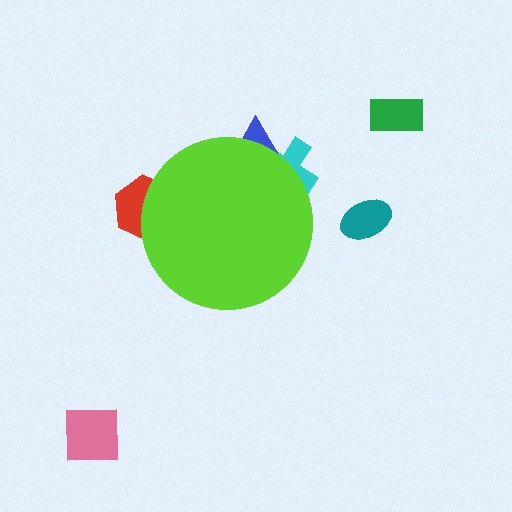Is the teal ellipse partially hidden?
No, the teal ellipse is fully visible.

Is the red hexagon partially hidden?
Yes, the red hexagon is partially hidden behind the lime circle.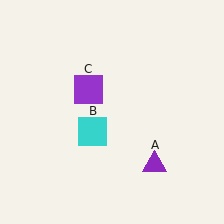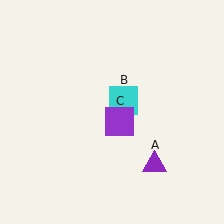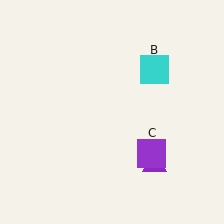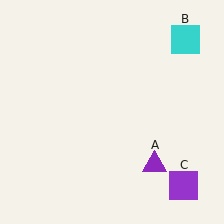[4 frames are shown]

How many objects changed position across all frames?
2 objects changed position: cyan square (object B), purple square (object C).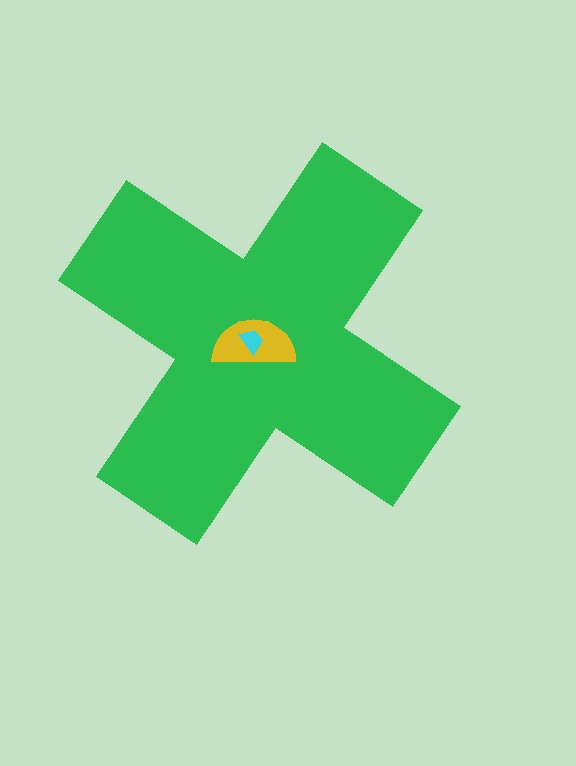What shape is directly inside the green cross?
The yellow semicircle.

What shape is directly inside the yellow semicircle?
The cyan trapezoid.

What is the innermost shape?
The cyan trapezoid.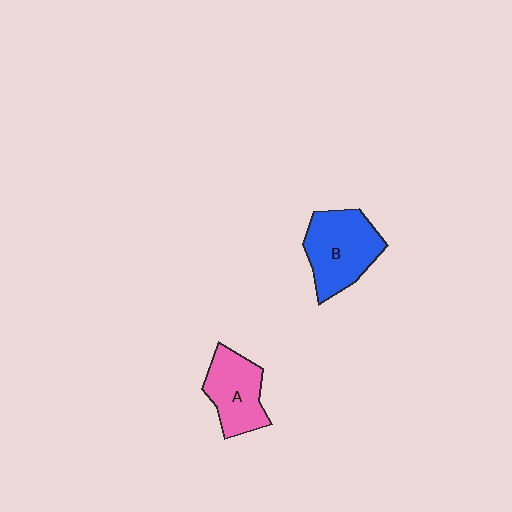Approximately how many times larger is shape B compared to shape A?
Approximately 1.3 times.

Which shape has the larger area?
Shape B (blue).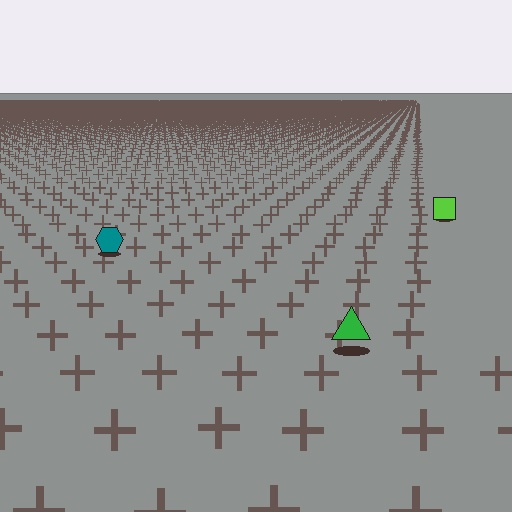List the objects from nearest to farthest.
From nearest to farthest: the green triangle, the teal hexagon, the lime square.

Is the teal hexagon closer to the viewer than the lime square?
Yes. The teal hexagon is closer — you can tell from the texture gradient: the ground texture is coarser near it.